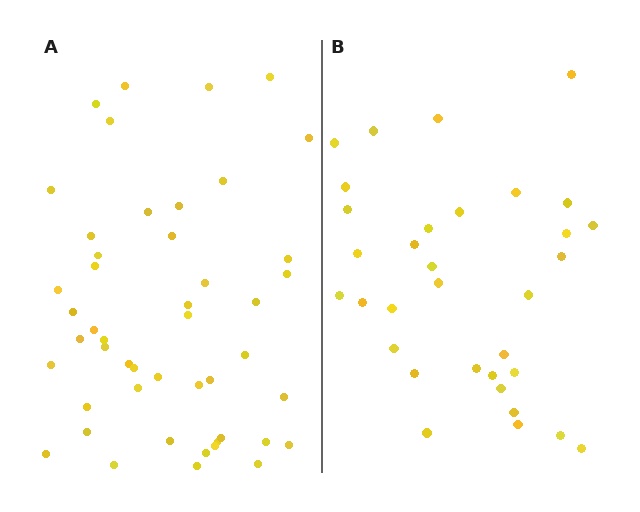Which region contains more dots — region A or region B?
Region A (the left region) has more dots.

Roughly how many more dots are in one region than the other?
Region A has approximately 15 more dots than region B.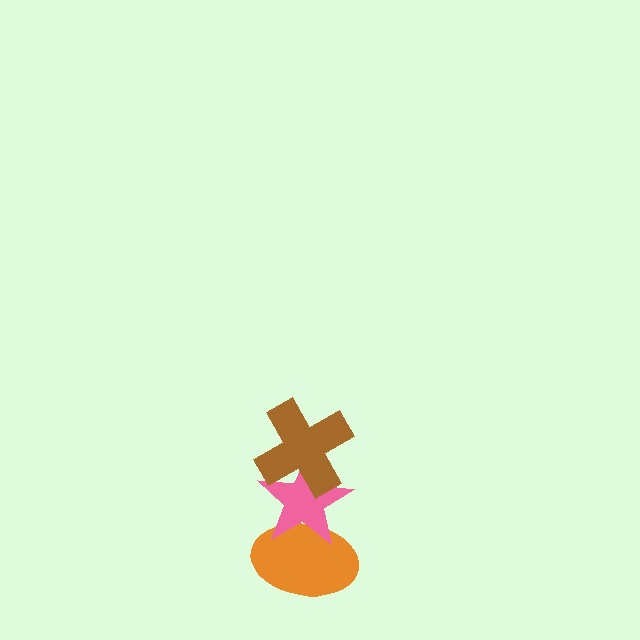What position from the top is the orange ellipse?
The orange ellipse is 3rd from the top.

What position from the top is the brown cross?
The brown cross is 1st from the top.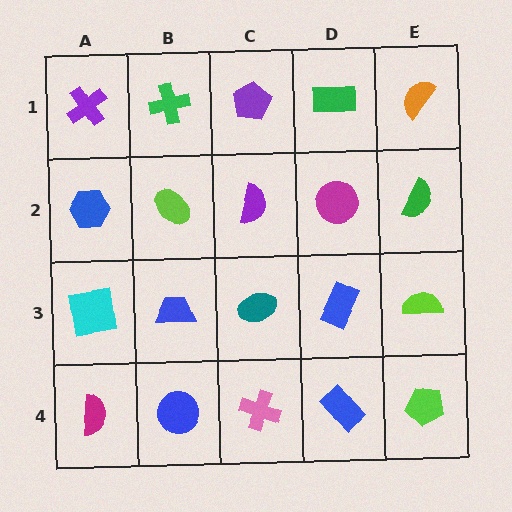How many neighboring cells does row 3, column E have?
3.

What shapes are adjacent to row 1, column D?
A magenta circle (row 2, column D), a purple pentagon (row 1, column C), an orange semicircle (row 1, column E).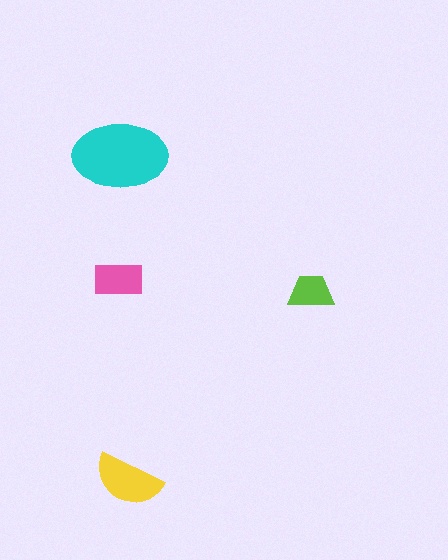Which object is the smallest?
The lime trapezoid.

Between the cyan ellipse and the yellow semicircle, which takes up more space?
The cyan ellipse.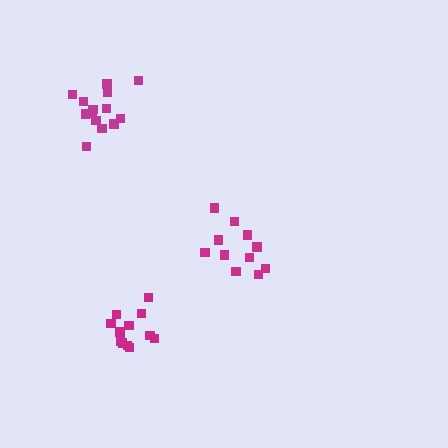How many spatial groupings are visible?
There are 3 spatial groupings.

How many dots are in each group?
Group 1: 12 dots, Group 2: 11 dots, Group 3: 14 dots (37 total).